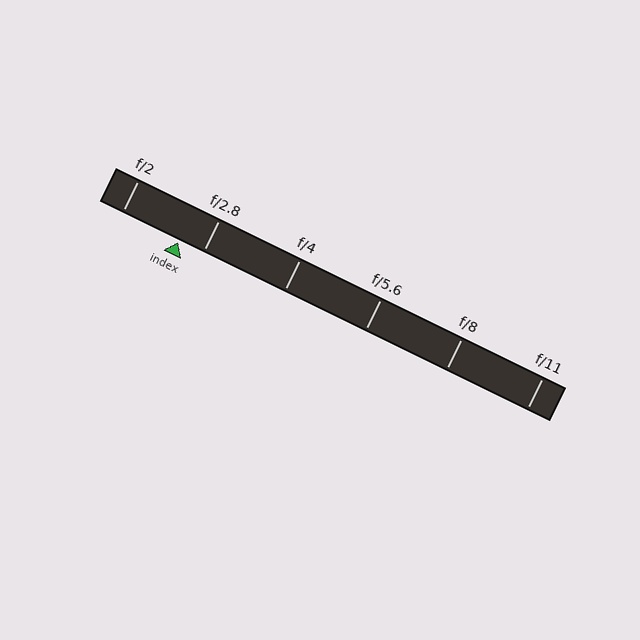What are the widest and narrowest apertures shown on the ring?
The widest aperture shown is f/2 and the narrowest is f/11.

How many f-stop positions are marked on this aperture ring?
There are 6 f-stop positions marked.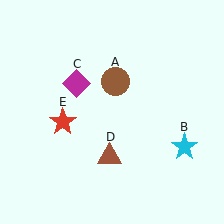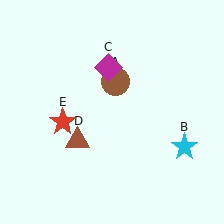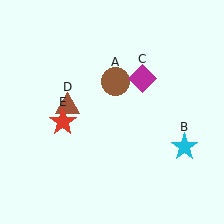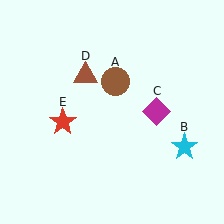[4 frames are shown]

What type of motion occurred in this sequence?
The magenta diamond (object C), brown triangle (object D) rotated clockwise around the center of the scene.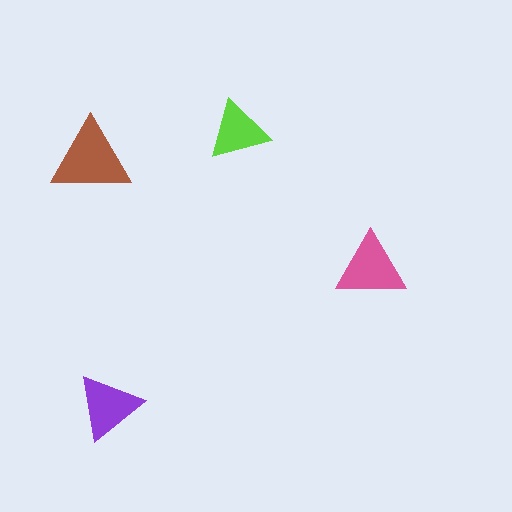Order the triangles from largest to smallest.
the brown one, the pink one, the purple one, the lime one.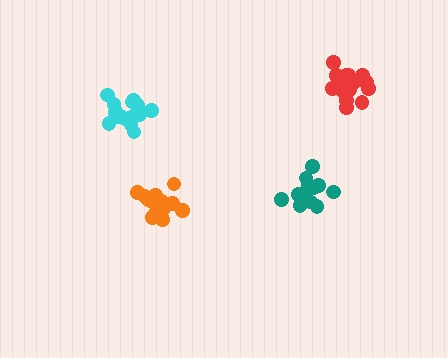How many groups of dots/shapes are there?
There are 4 groups.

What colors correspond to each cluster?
The clusters are colored: red, teal, cyan, orange.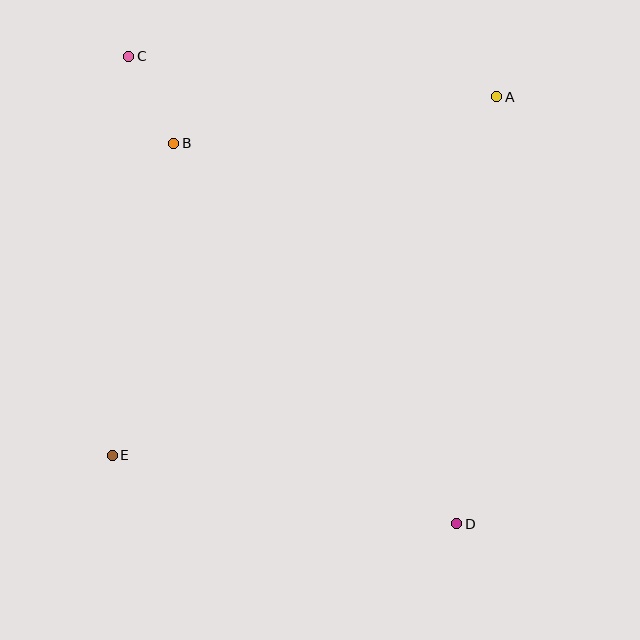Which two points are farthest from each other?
Points C and D are farthest from each other.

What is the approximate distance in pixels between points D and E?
The distance between D and E is approximately 351 pixels.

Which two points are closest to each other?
Points B and C are closest to each other.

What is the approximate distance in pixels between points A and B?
The distance between A and B is approximately 327 pixels.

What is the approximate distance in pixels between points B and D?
The distance between B and D is approximately 474 pixels.